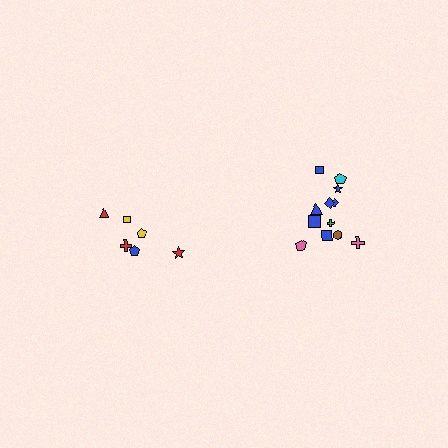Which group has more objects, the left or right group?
The right group.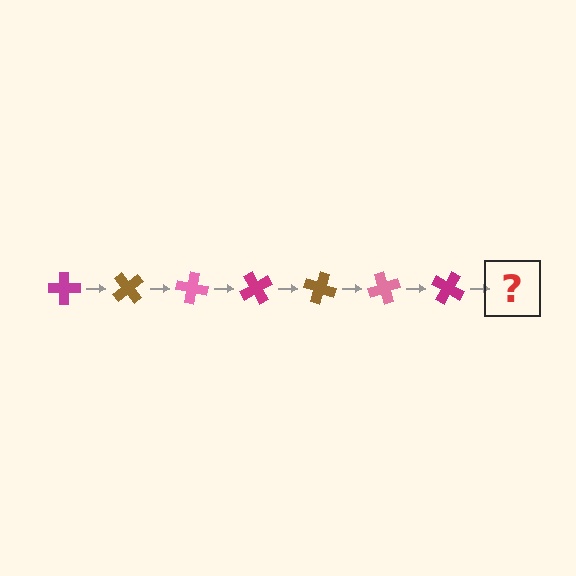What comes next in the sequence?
The next element should be a brown cross, rotated 350 degrees from the start.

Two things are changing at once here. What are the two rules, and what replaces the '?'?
The two rules are that it rotates 50 degrees each step and the color cycles through magenta, brown, and pink. The '?' should be a brown cross, rotated 350 degrees from the start.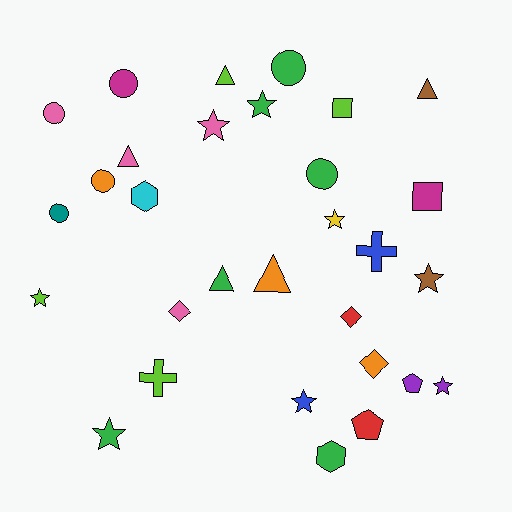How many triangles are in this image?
There are 5 triangles.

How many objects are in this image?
There are 30 objects.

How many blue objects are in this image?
There are 2 blue objects.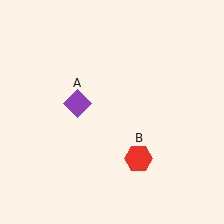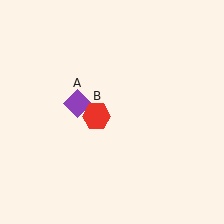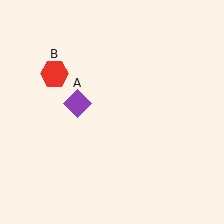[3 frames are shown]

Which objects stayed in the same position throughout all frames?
Purple diamond (object A) remained stationary.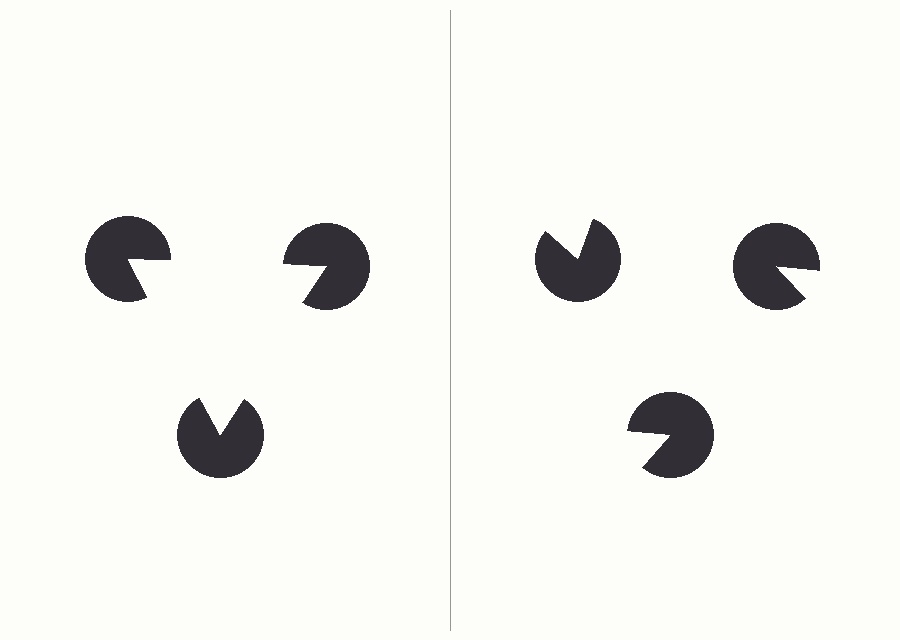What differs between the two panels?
The pac-man discs are positioned identically on both sides; only the wedge orientations differ. On the left they align to a triangle; on the right they are misaligned.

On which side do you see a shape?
An illusory triangle appears on the left side. On the right side the wedge cuts are rotated, so no coherent shape forms.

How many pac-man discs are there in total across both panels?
6 — 3 on each side.